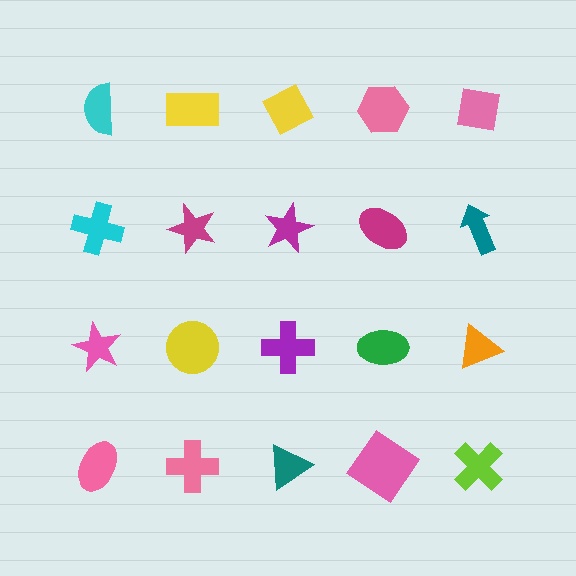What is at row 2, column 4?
A magenta ellipse.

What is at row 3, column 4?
A green ellipse.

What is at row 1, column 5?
A pink square.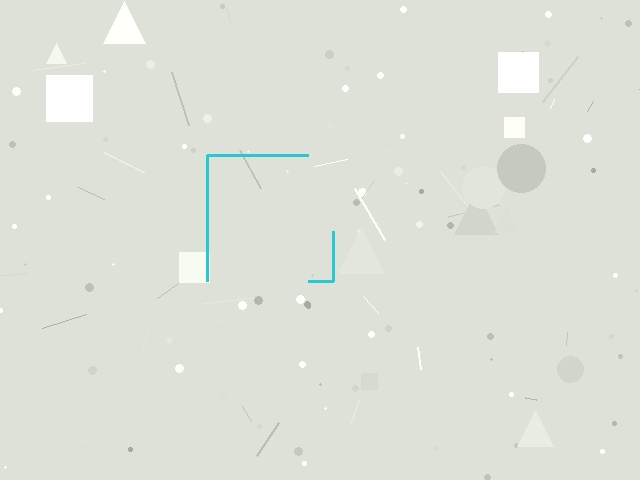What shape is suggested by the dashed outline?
The dashed outline suggests a square.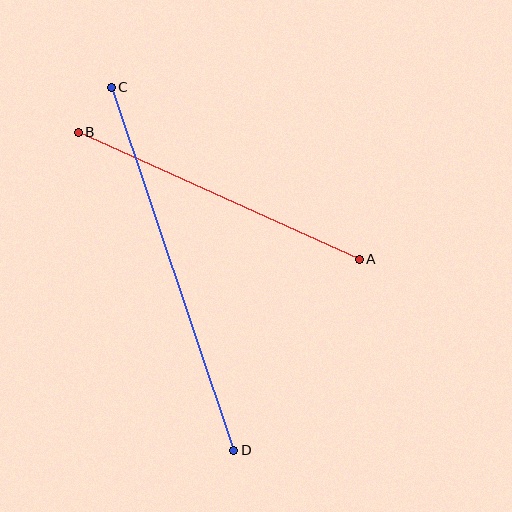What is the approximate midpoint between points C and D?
The midpoint is at approximately (172, 269) pixels.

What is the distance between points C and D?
The distance is approximately 383 pixels.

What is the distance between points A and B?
The distance is approximately 309 pixels.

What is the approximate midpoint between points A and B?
The midpoint is at approximately (219, 196) pixels.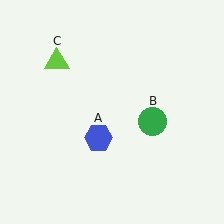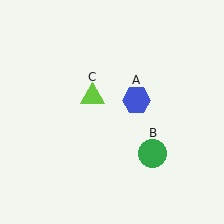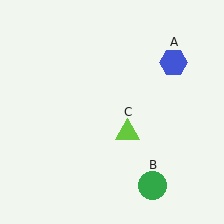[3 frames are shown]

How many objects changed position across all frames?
3 objects changed position: blue hexagon (object A), green circle (object B), lime triangle (object C).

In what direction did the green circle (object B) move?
The green circle (object B) moved down.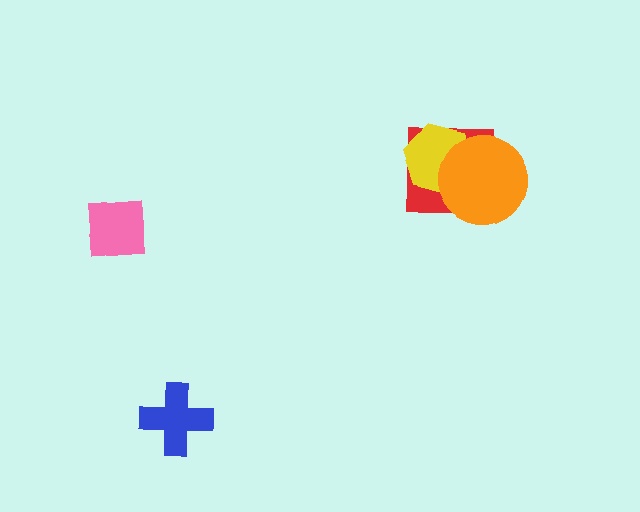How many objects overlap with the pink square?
0 objects overlap with the pink square.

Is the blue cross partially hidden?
No, no other shape covers it.